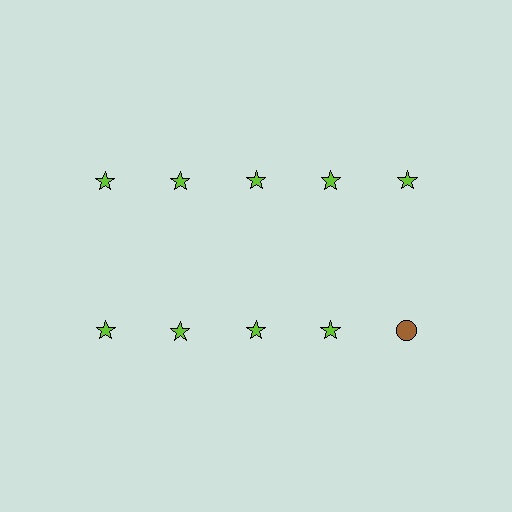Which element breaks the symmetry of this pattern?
The brown circle in the second row, rightmost column breaks the symmetry. All other shapes are lime stars.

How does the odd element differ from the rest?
It differs in both color (brown instead of lime) and shape (circle instead of star).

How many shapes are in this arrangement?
There are 10 shapes arranged in a grid pattern.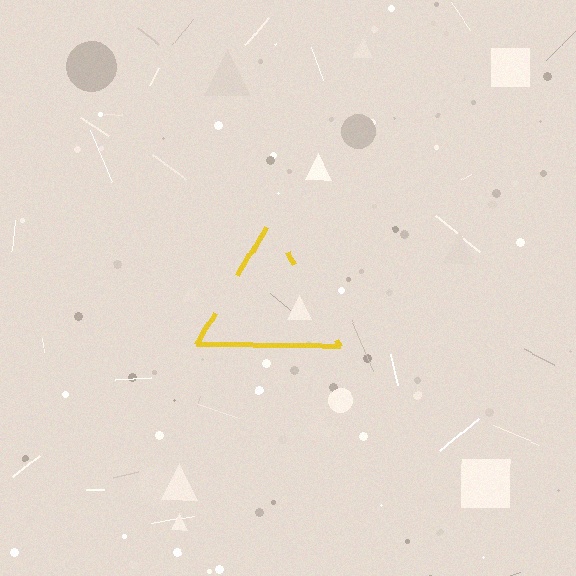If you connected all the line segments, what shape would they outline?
They would outline a triangle.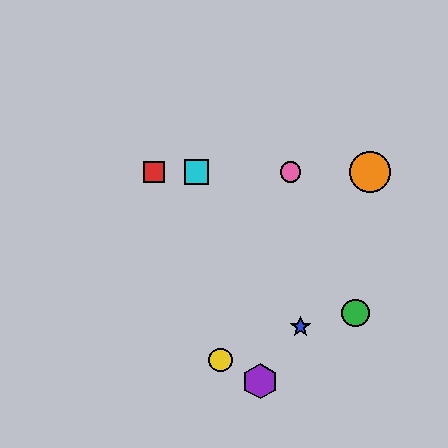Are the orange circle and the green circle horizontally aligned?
No, the orange circle is at y≈172 and the green circle is at y≈313.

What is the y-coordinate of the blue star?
The blue star is at y≈327.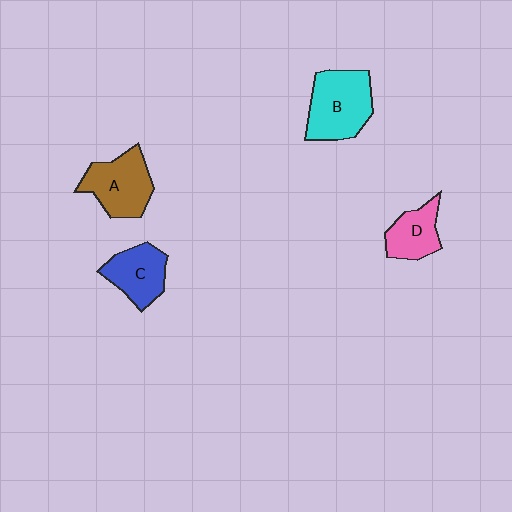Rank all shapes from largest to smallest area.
From largest to smallest: B (cyan), A (brown), C (blue), D (pink).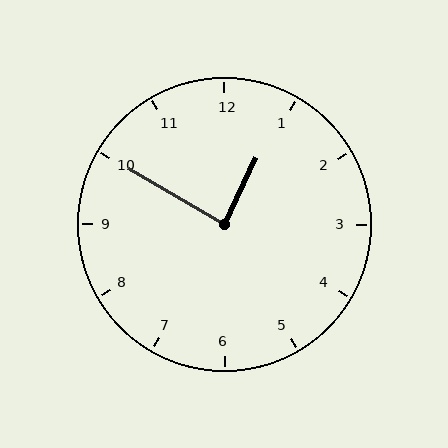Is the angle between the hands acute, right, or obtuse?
It is right.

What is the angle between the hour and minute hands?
Approximately 85 degrees.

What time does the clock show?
12:50.